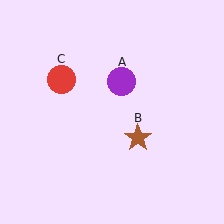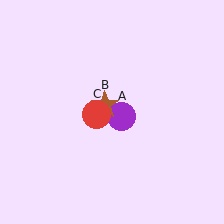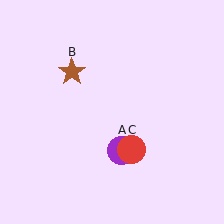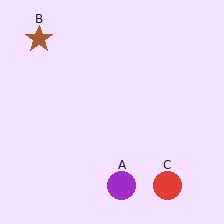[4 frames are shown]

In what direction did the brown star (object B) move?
The brown star (object B) moved up and to the left.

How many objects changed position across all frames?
3 objects changed position: purple circle (object A), brown star (object B), red circle (object C).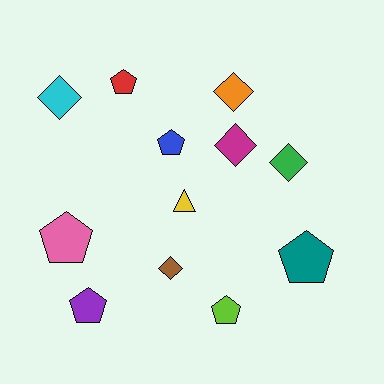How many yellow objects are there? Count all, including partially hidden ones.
There is 1 yellow object.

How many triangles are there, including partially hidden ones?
There is 1 triangle.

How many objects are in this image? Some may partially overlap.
There are 12 objects.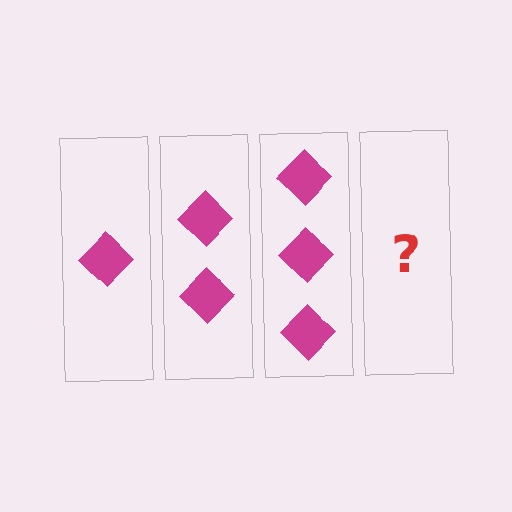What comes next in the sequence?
The next element should be 4 diamonds.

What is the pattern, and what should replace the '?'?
The pattern is that each step adds one more diamond. The '?' should be 4 diamonds.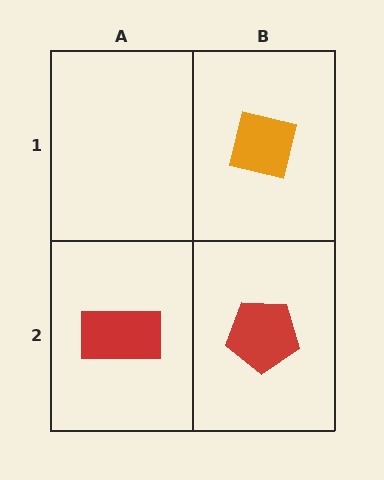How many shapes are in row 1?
1 shape.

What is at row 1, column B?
An orange square.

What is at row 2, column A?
A red rectangle.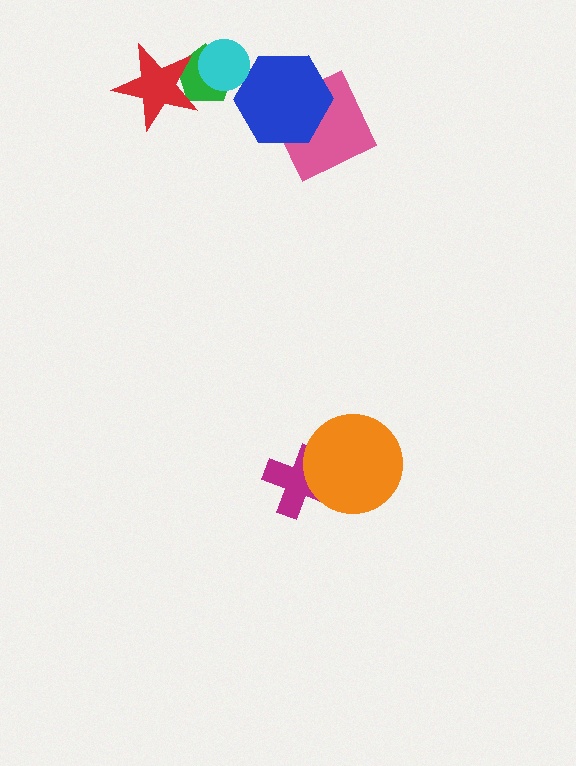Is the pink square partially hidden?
Yes, it is partially covered by another shape.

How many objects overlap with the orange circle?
1 object overlaps with the orange circle.